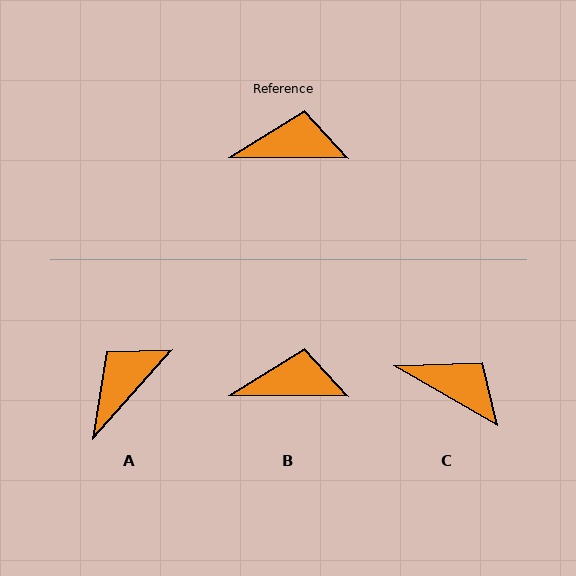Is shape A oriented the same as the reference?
No, it is off by about 49 degrees.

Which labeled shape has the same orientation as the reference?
B.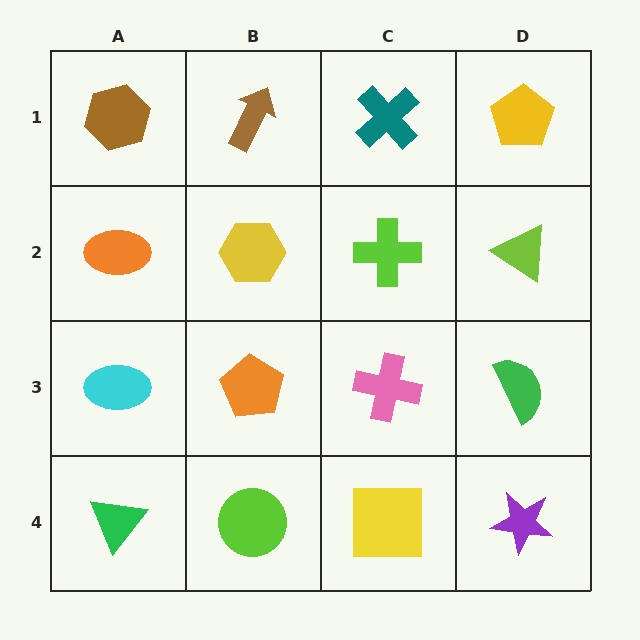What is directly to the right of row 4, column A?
A lime circle.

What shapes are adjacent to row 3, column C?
A lime cross (row 2, column C), a yellow square (row 4, column C), an orange pentagon (row 3, column B), a green semicircle (row 3, column D).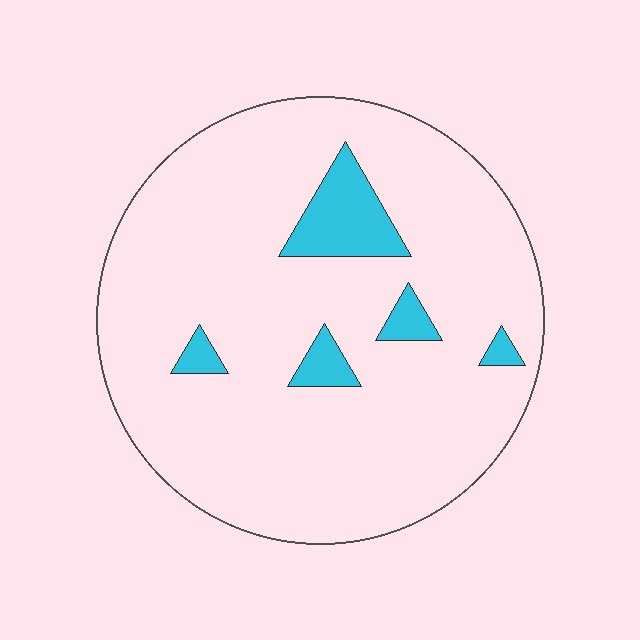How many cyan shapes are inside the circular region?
5.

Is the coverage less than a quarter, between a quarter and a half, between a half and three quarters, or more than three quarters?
Less than a quarter.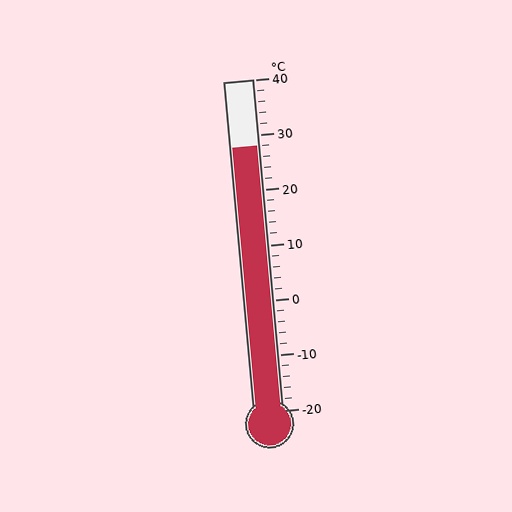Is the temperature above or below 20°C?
The temperature is above 20°C.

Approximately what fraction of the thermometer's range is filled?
The thermometer is filled to approximately 80% of its range.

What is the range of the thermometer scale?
The thermometer scale ranges from -20°C to 40°C.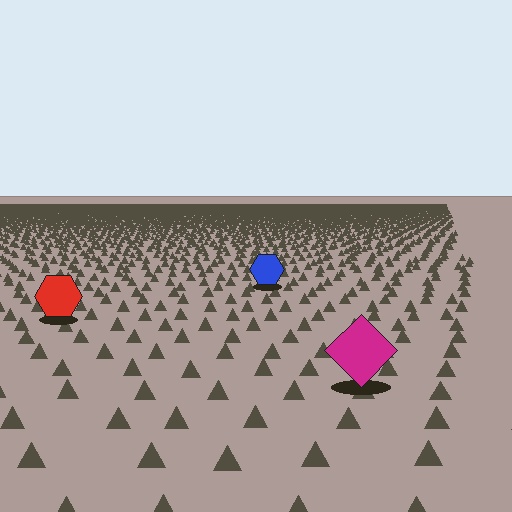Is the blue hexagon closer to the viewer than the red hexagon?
No. The red hexagon is closer — you can tell from the texture gradient: the ground texture is coarser near it.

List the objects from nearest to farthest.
From nearest to farthest: the magenta diamond, the red hexagon, the blue hexagon.